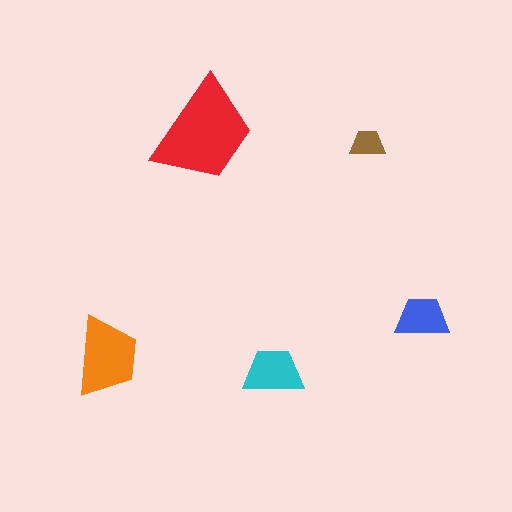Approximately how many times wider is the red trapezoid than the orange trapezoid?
About 1.5 times wider.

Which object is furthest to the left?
The orange trapezoid is leftmost.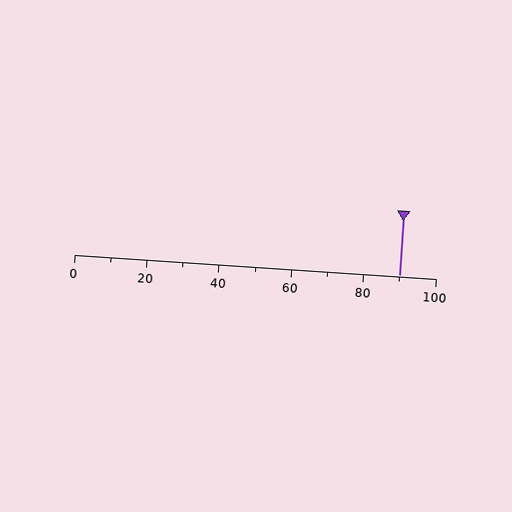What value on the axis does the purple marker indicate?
The marker indicates approximately 90.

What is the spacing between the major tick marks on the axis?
The major ticks are spaced 20 apart.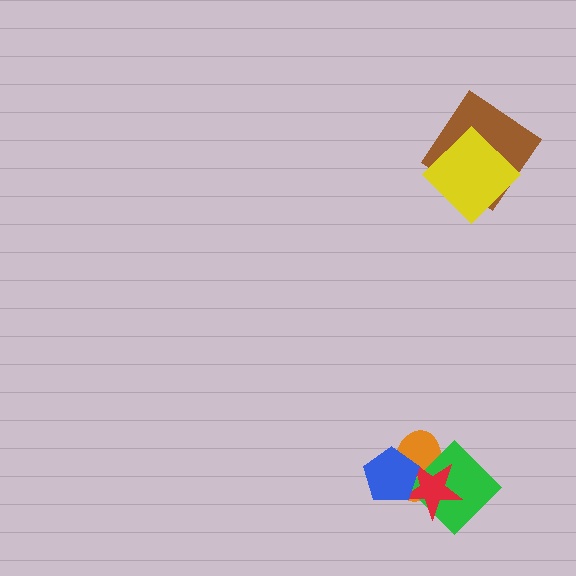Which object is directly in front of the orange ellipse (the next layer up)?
The green diamond is directly in front of the orange ellipse.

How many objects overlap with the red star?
3 objects overlap with the red star.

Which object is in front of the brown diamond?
The yellow diamond is in front of the brown diamond.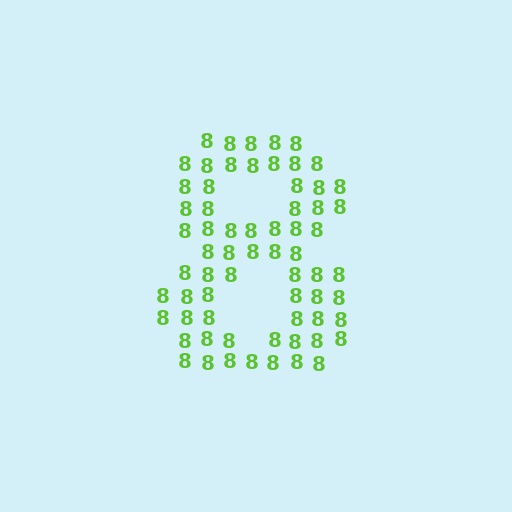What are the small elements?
The small elements are digit 8's.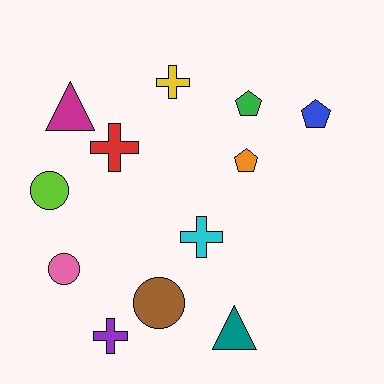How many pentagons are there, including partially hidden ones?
There are 3 pentagons.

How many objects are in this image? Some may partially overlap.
There are 12 objects.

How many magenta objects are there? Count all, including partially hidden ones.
There is 1 magenta object.